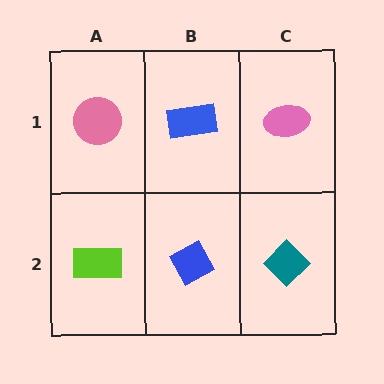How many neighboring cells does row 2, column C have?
2.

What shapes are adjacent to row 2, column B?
A blue rectangle (row 1, column B), a lime rectangle (row 2, column A), a teal diamond (row 2, column C).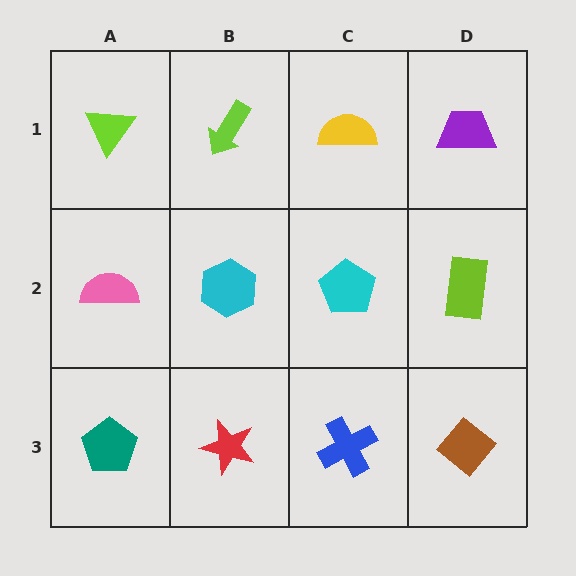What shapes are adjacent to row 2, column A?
A lime triangle (row 1, column A), a teal pentagon (row 3, column A), a cyan hexagon (row 2, column B).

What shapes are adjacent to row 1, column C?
A cyan pentagon (row 2, column C), a lime arrow (row 1, column B), a purple trapezoid (row 1, column D).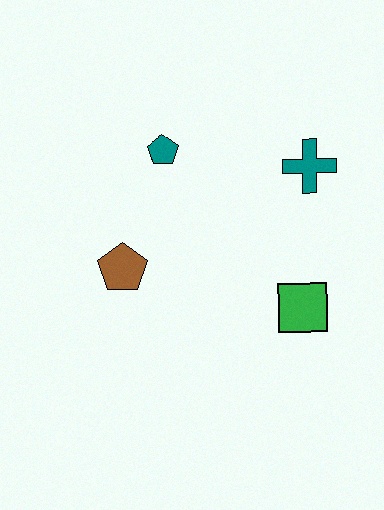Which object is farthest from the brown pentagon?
The teal cross is farthest from the brown pentagon.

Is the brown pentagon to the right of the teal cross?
No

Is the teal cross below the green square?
No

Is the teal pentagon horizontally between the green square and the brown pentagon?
Yes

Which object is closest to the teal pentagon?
The brown pentagon is closest to the teal pentagon.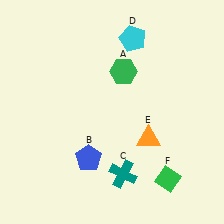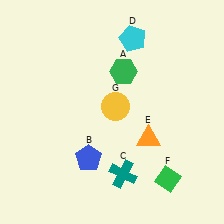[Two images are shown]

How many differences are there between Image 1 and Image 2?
There is 1 difference between the two images.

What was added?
A yellow circle (G) was added in Image 2.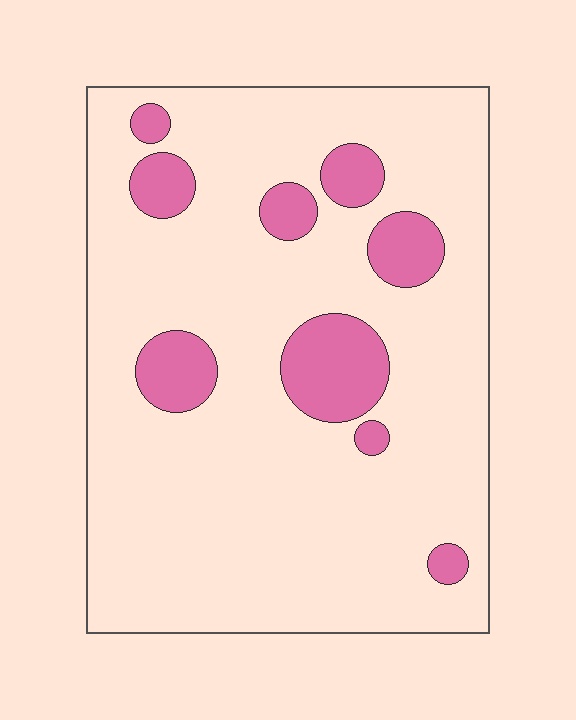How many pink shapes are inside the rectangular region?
9.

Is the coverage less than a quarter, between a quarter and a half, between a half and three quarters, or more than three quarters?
Less than a quarter.